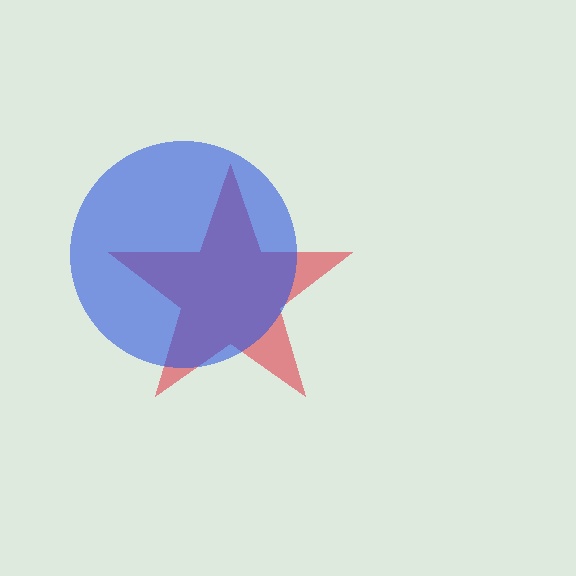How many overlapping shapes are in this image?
There are 2 overlapping shapes in the image.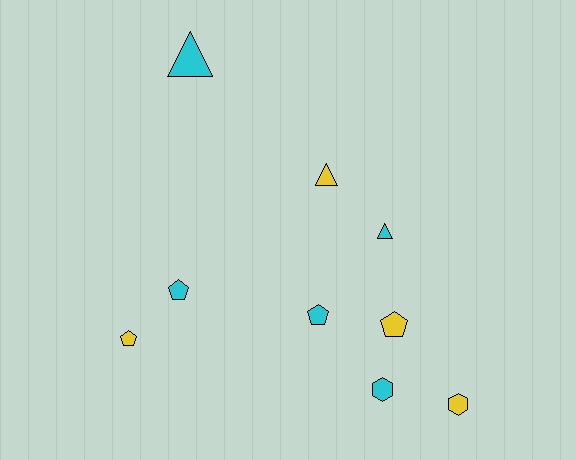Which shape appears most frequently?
Pentagon, with 4 objects.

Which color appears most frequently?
Cyan, with 5 objects.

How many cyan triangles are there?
There are 2 cyan triangles.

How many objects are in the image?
There are 9 objects.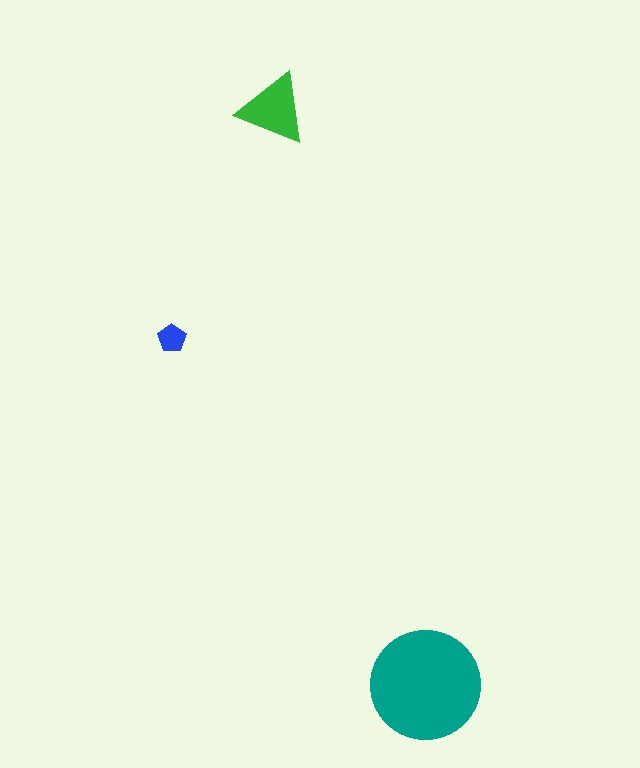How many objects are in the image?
There are 3 objects in the image.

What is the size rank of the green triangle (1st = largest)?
2nd.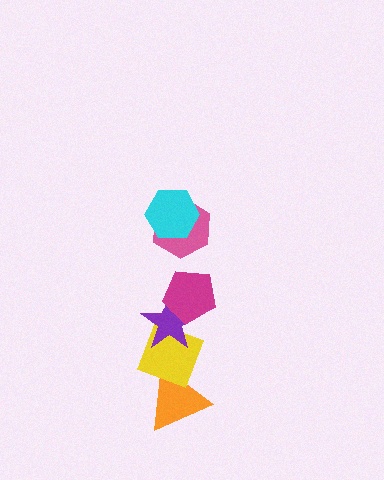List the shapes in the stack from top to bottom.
From top to bottom: the cyan hexagon, the pink hexagon, the magenta pentagon, the purple star, the yellow diamond, the orange triangle.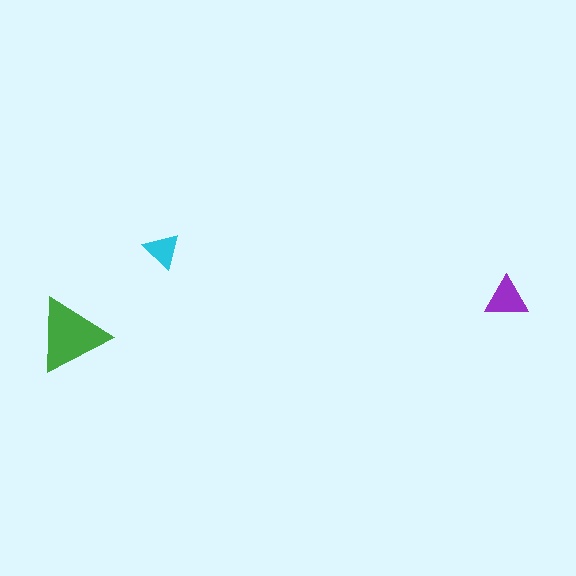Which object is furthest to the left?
The green triangle is leftmost.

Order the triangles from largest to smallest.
the green one, the purple one, the cyan one.